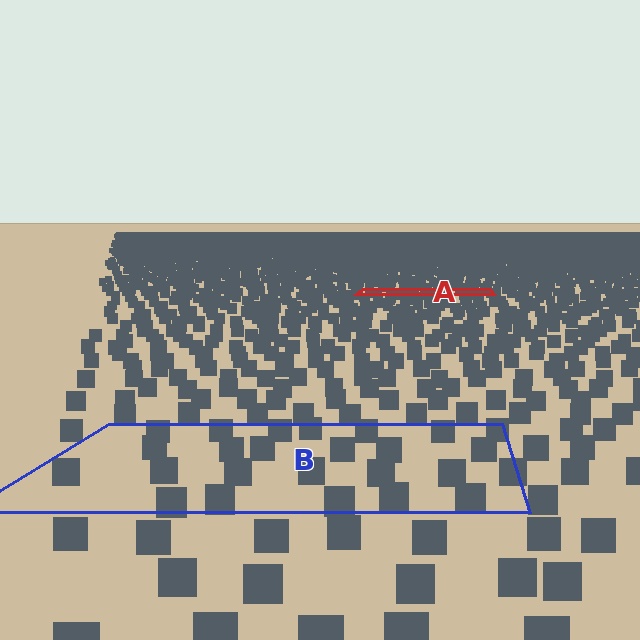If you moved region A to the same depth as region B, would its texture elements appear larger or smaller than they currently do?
They would appear larger. At a closer depth, the same texture elements are projected at a bigger on-screen size.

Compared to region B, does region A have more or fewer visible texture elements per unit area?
Region A has more texture elements per unit area — they are packed more densely because it is farther away.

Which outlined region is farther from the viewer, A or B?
Region A is farther from the viewer — the texture elements inside it appear smaller and more densely packed.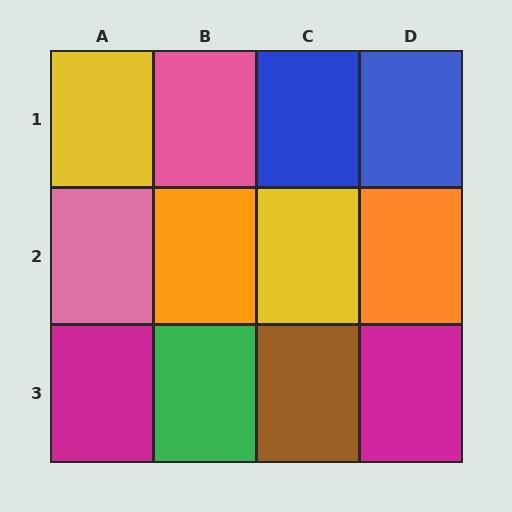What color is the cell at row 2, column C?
Yellow.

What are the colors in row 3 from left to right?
Magenta, green, brown, magenta.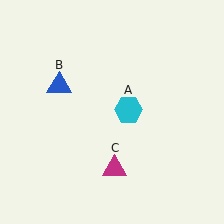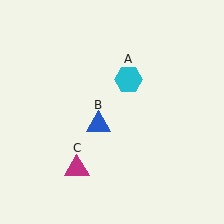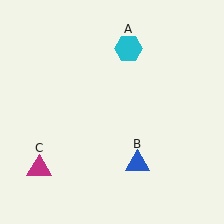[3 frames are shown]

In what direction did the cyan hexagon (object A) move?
The cyan hexagon (object A) moved up.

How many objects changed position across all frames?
3 objects changed position: cyan hexagon (object A), blue triangle (object B), magenta triangle (object C).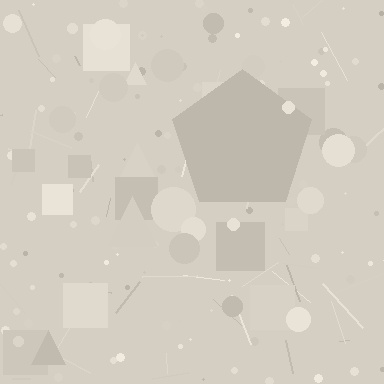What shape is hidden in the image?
A pentagon is hidden in the image.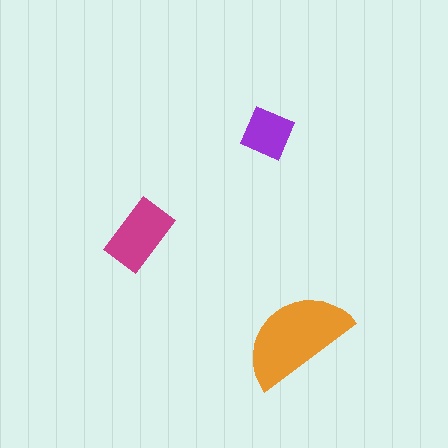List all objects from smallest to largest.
The purple diamond, the magenta rectangle, the orange semicircle.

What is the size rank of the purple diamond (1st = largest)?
3rd.